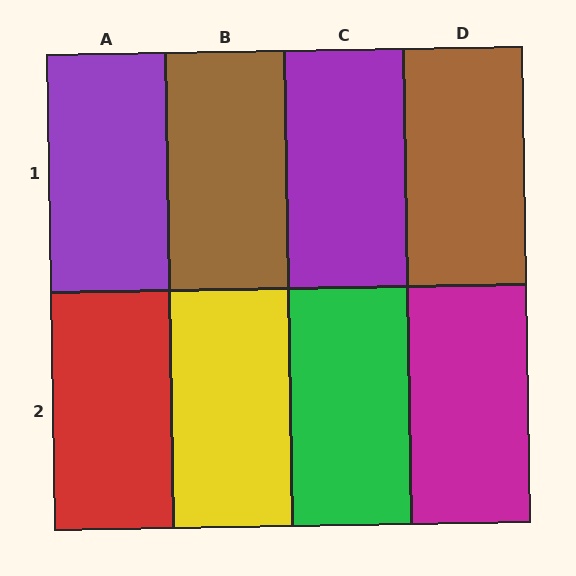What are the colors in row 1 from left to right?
Purple, brown, purple, brown.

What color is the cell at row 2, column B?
Yellow.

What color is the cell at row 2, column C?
Green.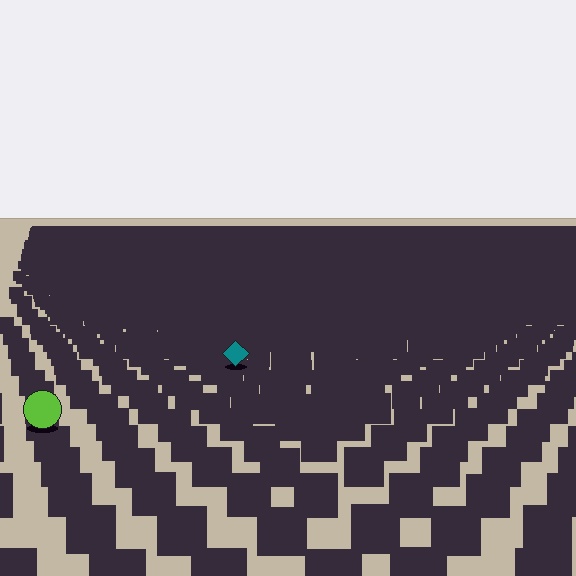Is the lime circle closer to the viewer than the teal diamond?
Yes. The lime circle is closer — you can tell from the texture gradient: the ground texture is coarser near it.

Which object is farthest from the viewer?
The teal diamond is farthest from the viewer. It appears smaller and the ground texture around it is denser.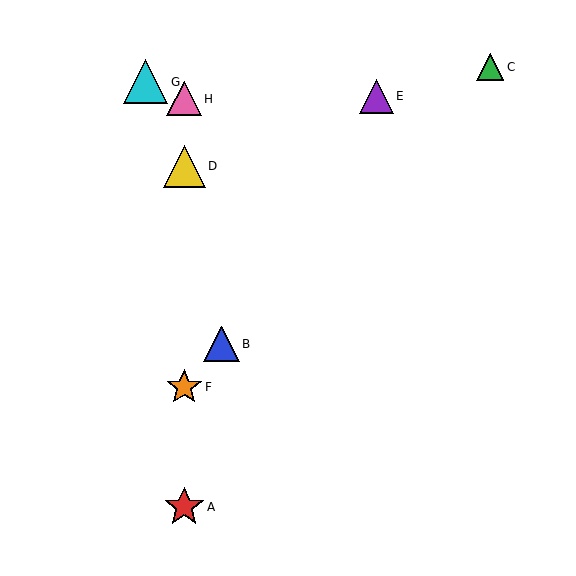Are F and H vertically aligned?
Yes, both are at x≈184.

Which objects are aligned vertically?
Objects A, D, F, H are aligned vertically.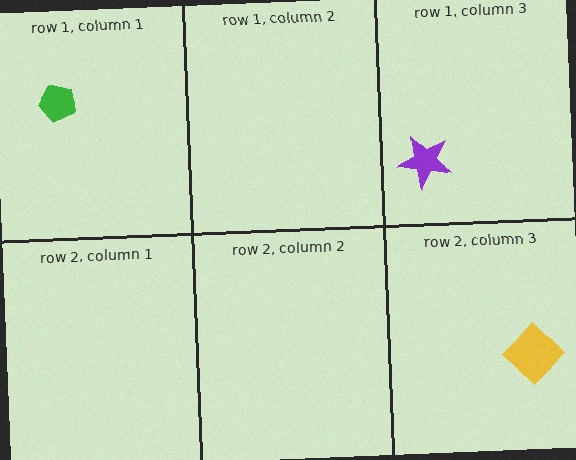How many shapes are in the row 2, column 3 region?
1.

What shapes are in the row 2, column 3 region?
The yellow diamond.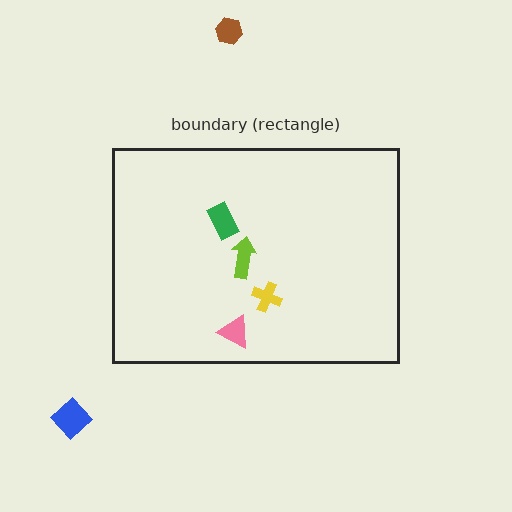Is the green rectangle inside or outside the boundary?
Inside.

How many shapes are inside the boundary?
4 inside, 2 outside.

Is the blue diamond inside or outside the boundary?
Outside.